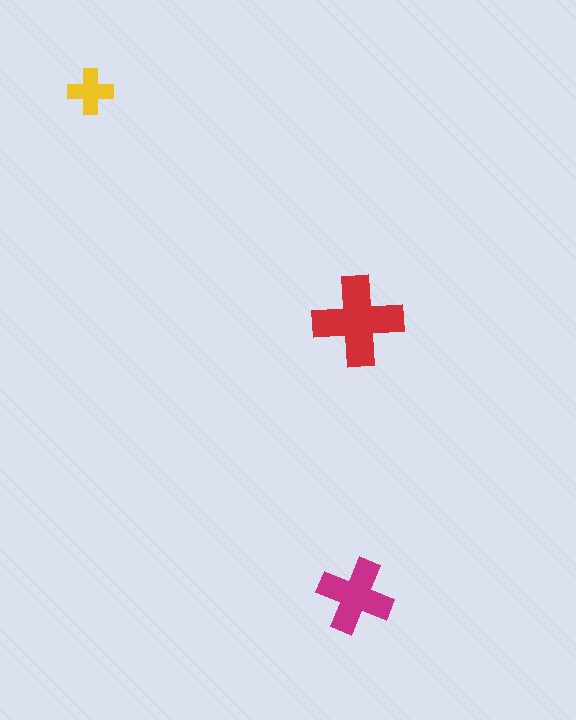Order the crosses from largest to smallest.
the red one, the magenta one, the yellow one.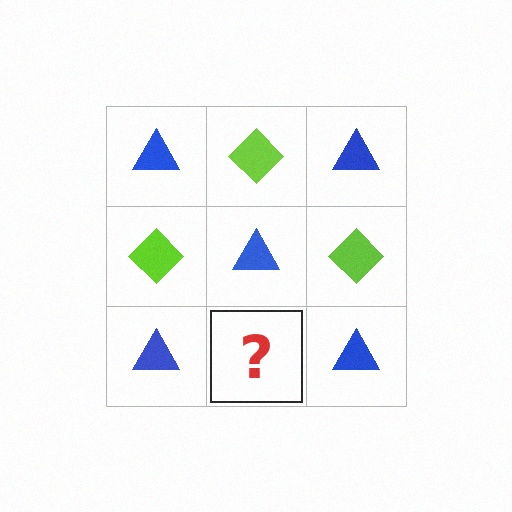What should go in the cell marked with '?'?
The missing cell should contain a lime diamond.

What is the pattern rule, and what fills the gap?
The rule is that it alternates blue triangle and lime diamond in a checkerboard pattern. The gap should be filled with a lime diamond.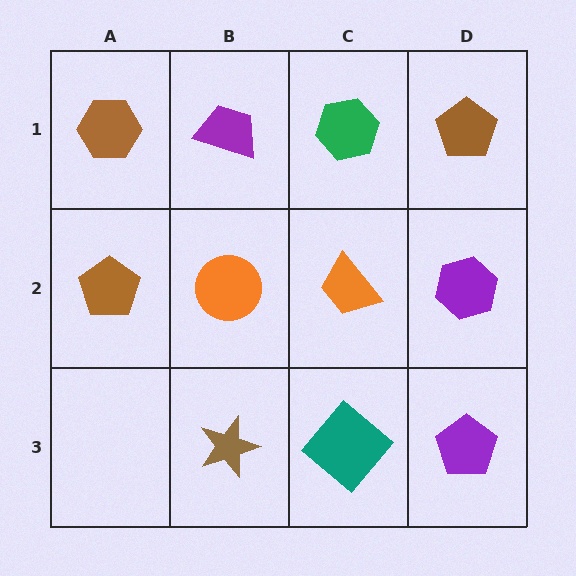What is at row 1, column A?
A brown hexagon.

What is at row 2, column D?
A purple hexagon.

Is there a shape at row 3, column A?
No, that cell is empty.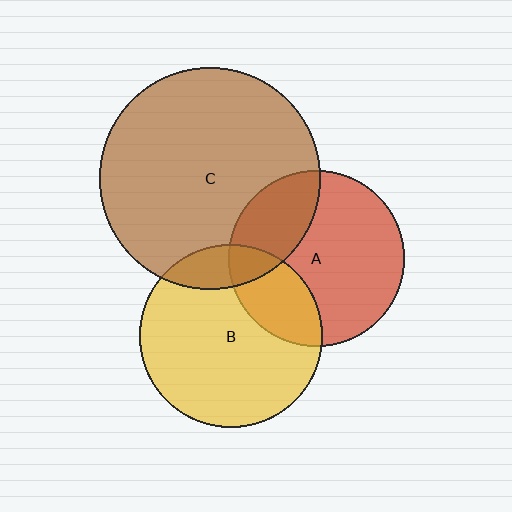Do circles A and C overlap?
Yes.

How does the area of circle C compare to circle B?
Approximately 1.5 times.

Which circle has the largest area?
Circle C (brown).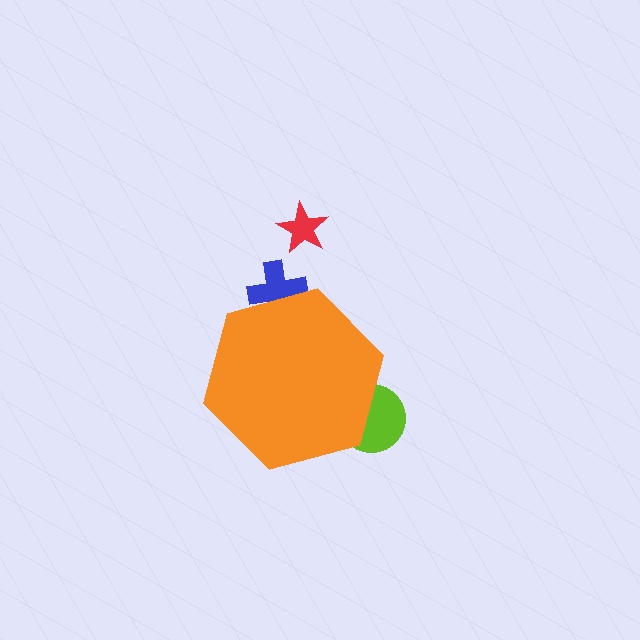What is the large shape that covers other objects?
An orange hexagon.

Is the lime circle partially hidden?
Yes, the lime circle is partially hidden behind the orange hexagon.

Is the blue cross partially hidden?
Yes, the blue cross is partially hidden behind the orange hexagon.